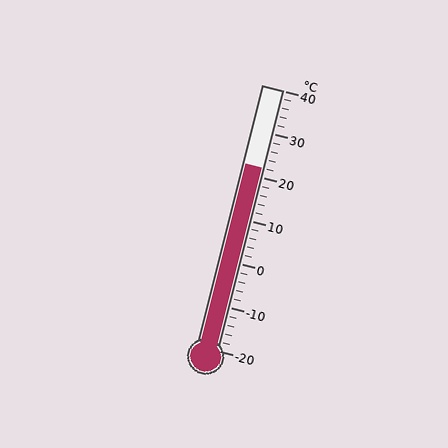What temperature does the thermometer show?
The thermometer shows approximately 22°C.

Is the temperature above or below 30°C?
The temperature is below 30°C.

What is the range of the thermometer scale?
The thermometer scale ranges from -20°C to 40°C.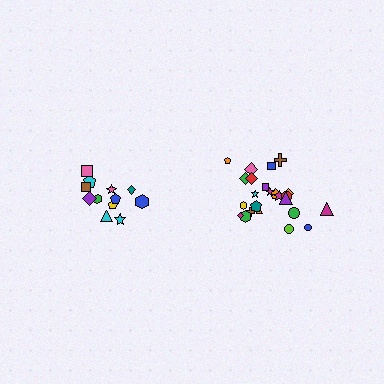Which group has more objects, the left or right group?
The right group.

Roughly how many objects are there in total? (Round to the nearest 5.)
Roughly 35 objects in total.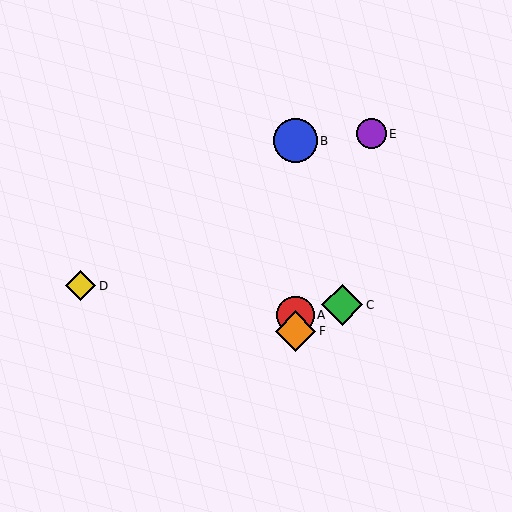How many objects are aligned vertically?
3 objects (A, B, F) are aligned vertically.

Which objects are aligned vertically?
Objects A, B, F are aligned vertically.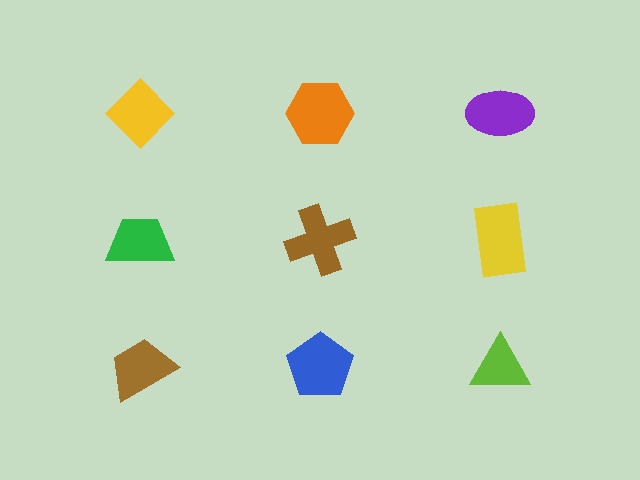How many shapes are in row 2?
3 shapes.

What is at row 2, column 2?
A brown cross.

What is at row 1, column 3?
A purple ellipse.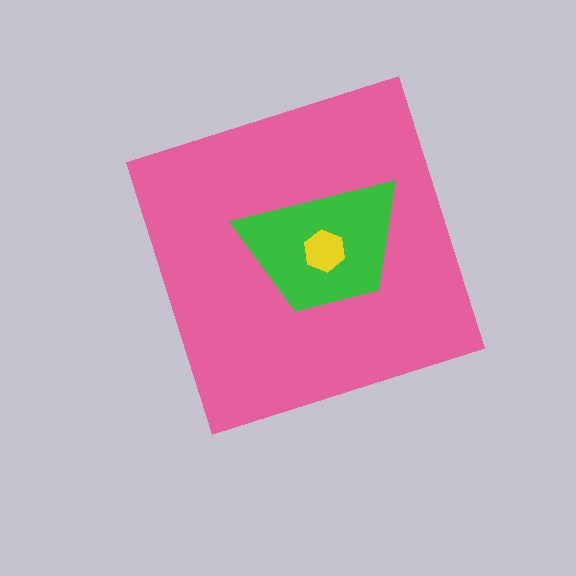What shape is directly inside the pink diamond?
The green trapezoid.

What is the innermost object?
The yellow hexagon.